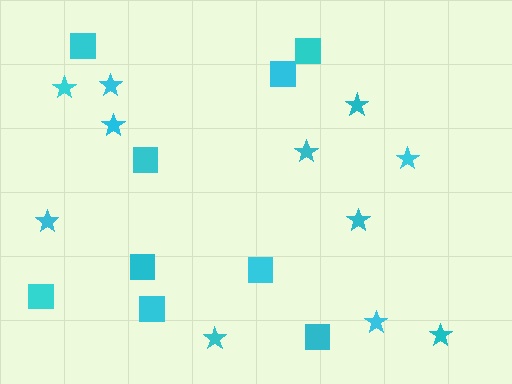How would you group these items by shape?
There are 2 groups: one group of squares (9) and one group of stars (11).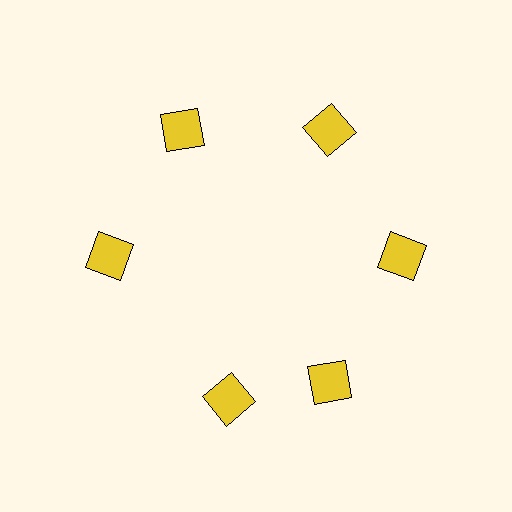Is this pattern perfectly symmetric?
No. The 6 yellow squares are arranged in a ring, but one element near the 7 o'clock position is rotated out of alignment along the ring, breaking the 6-fold rotational symmetry.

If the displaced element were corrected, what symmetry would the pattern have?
It would have 6-fold rotational symmetry — the pattern would map onto itself every 60 degrees.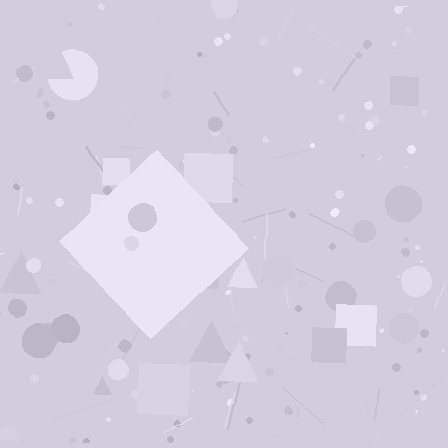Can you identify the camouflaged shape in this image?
The camouflaged shape is a diamond.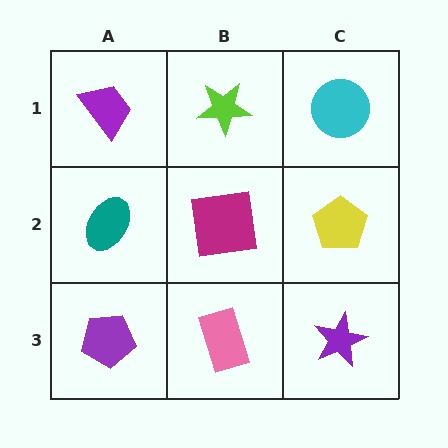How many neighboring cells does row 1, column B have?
3.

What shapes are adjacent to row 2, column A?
A purple trapezoid (row 1, column A), a purple pentagon (row 3, column A), a magenta square (row 2, column B).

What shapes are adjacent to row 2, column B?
A lime star (row 1, column B), a pink rectangle (row 3, column B), a teal ellipse (row 2, column A), a yellow pentagon (row 2, column C).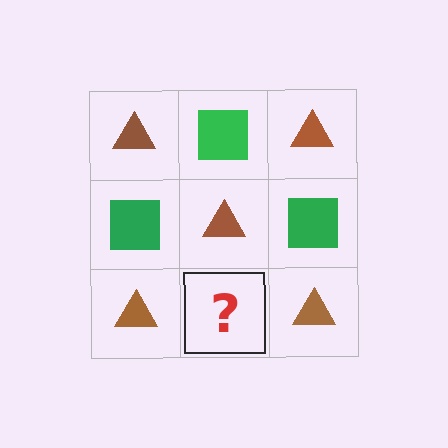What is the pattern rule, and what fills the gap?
The rule is that it alternates brown triangle and green square in a checkerboard pattern. The gap should be filled with a green square.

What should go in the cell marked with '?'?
The missing cell should contain a green square.